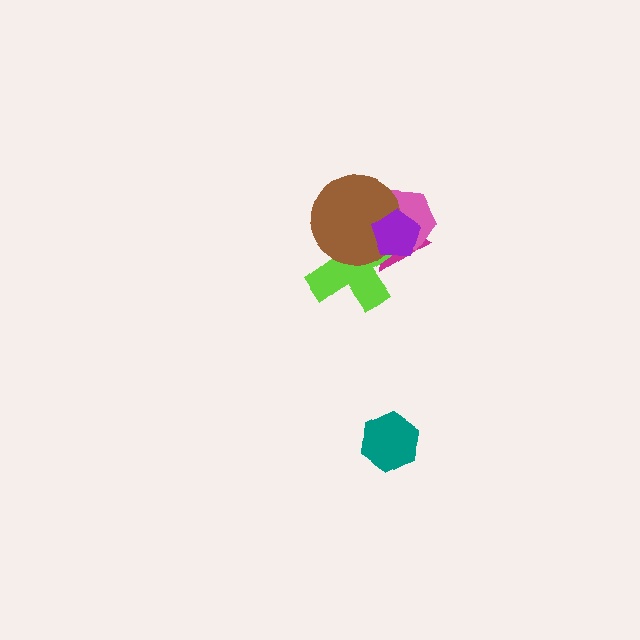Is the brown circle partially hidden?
Yes, it is partially covered by another shape.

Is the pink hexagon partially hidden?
Yes, it is partially covered by another shape.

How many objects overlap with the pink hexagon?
4 objects overlap with the pink hexagon.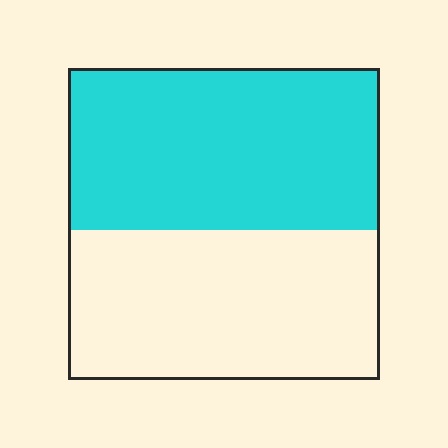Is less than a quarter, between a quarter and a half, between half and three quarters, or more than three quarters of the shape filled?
Between half and three quarters.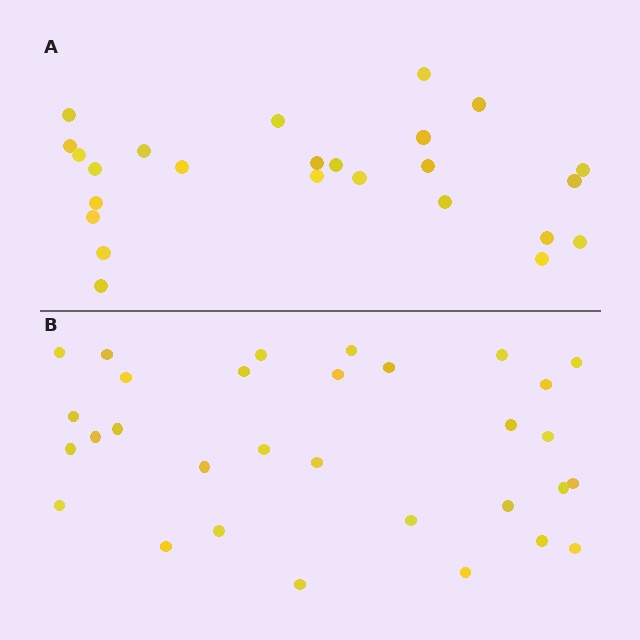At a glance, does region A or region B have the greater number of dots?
Region B (the bottom region) has more dots.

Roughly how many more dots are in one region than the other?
Region B has about 6 more dots than region A.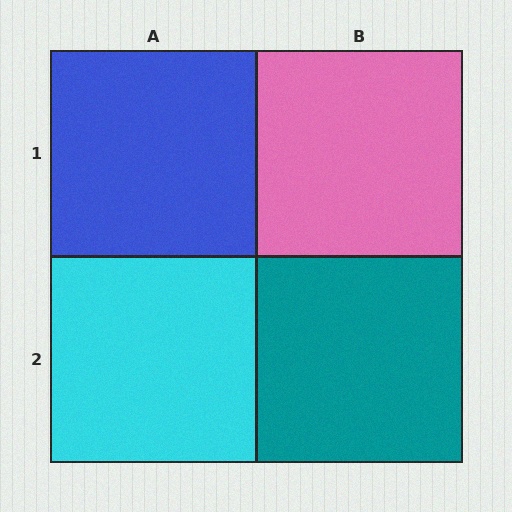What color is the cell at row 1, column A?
Blue.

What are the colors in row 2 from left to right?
Cyan, teal.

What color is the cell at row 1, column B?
Pink.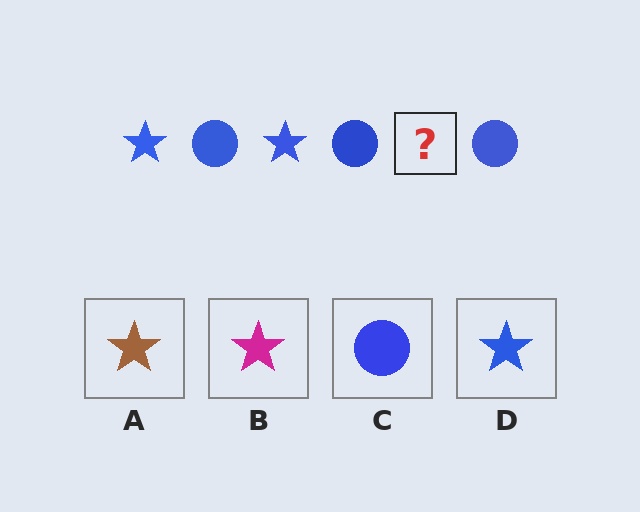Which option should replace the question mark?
Option D.